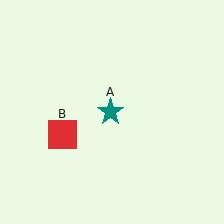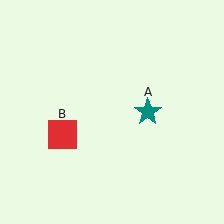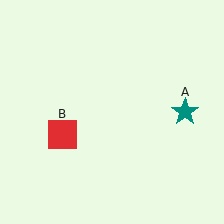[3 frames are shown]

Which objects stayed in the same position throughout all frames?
Red square (object B) remained stationary.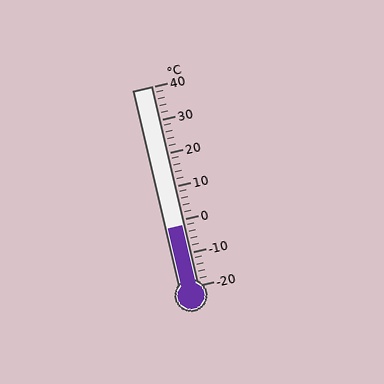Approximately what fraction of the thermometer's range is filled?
The thermometer is filled to approximately 30% of its range.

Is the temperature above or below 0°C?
The temperature is below 0°C.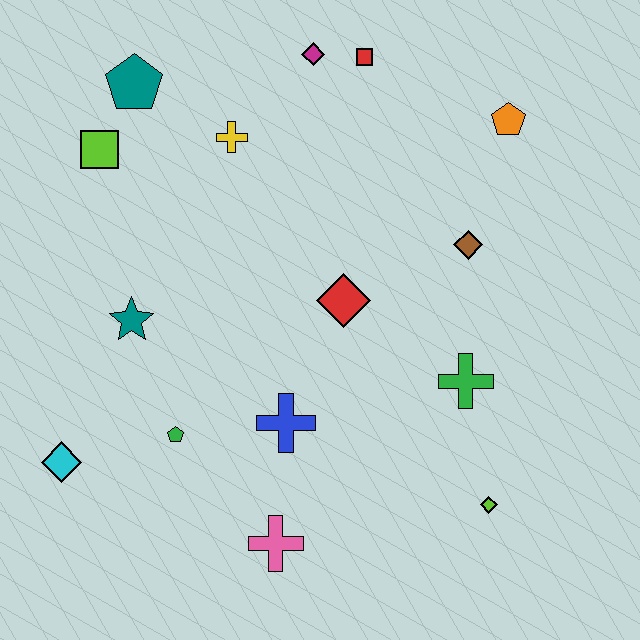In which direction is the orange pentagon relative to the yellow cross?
The orange pentagon is to the right of the yellow cross.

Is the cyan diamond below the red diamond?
Yes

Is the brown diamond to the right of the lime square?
Yes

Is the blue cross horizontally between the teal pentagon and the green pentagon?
No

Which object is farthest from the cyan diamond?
The orange pentagon is farthest from the cyan diamond.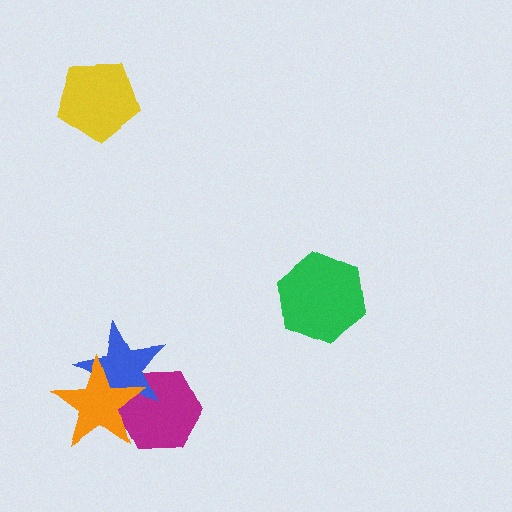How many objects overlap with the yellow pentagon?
0 objects overlap with the yellow pentagon.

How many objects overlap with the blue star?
2 objects overlap with the blue star.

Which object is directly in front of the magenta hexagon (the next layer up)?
The blue star is directly in front of the magenta hexagon.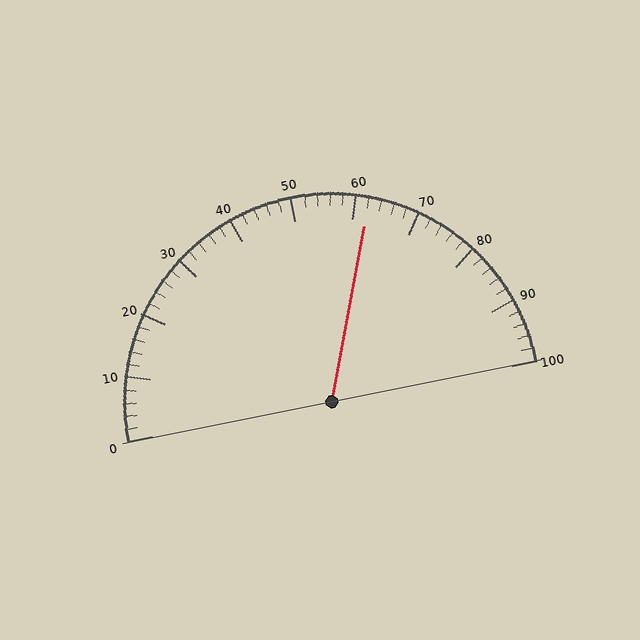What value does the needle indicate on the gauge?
The needle indicates approximately 62.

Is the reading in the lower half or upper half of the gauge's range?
The reading is in the upper half of the range (0 to 100).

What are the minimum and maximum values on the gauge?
The gauge ranges from 0 to 100.